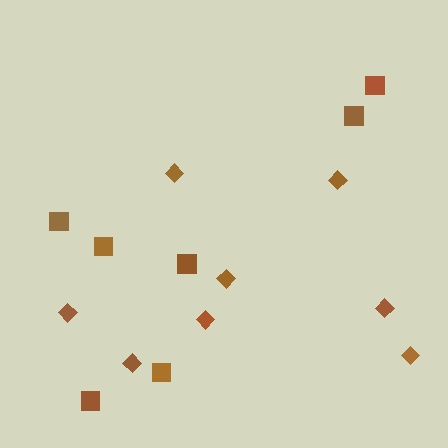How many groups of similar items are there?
There are 2 groups: one group of squares (7) and one group of diamonds (8).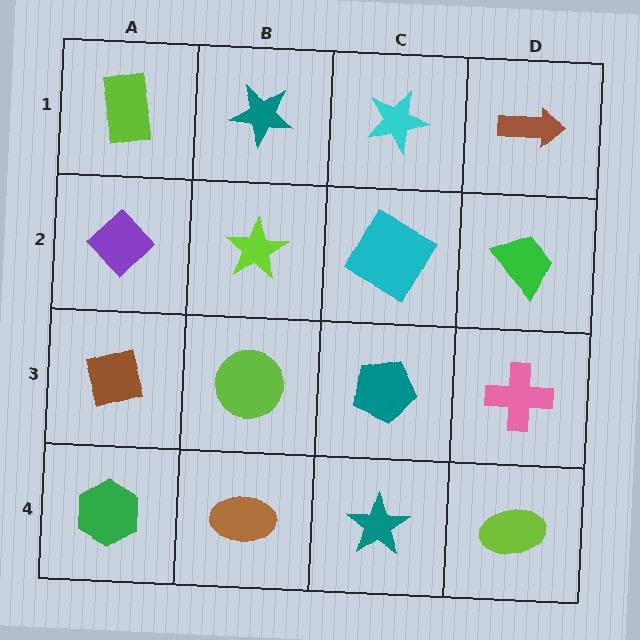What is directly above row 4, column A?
A brown square.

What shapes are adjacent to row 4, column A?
A brown square (row 3, column A), a brown ellipse (row 4, column B).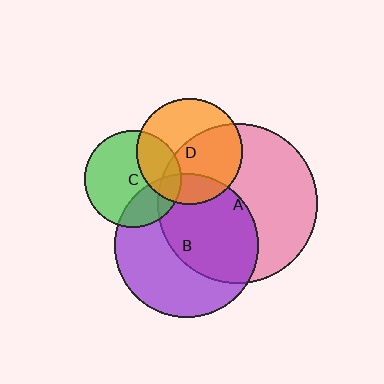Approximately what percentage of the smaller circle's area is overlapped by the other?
Approximately 25%.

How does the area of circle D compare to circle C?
Approximately 1.2 times.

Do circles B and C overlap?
Yes.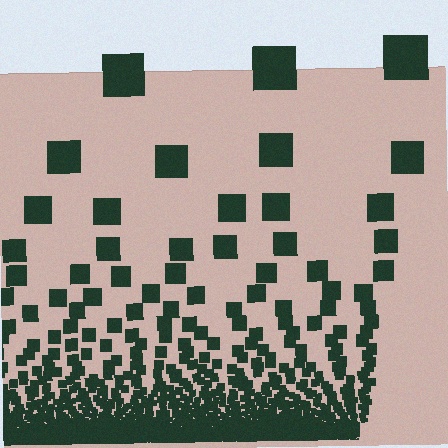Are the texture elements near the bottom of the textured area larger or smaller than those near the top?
Smaller. The gradient is inverted — elements near the bottom are smaller and denser.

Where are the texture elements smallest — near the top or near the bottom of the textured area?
Near the bottom.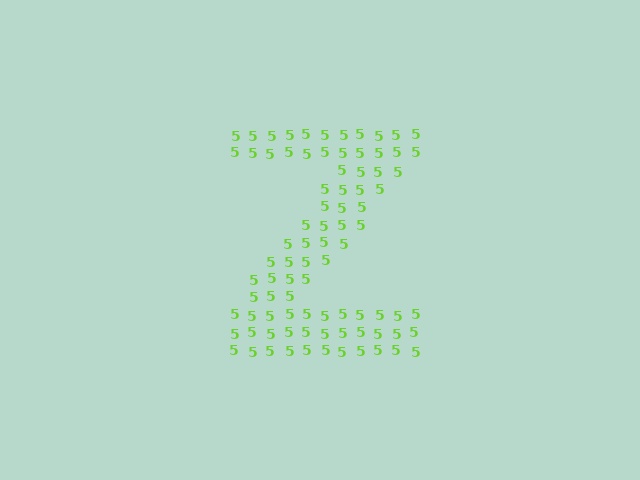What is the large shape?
The large shape is the letter Z.